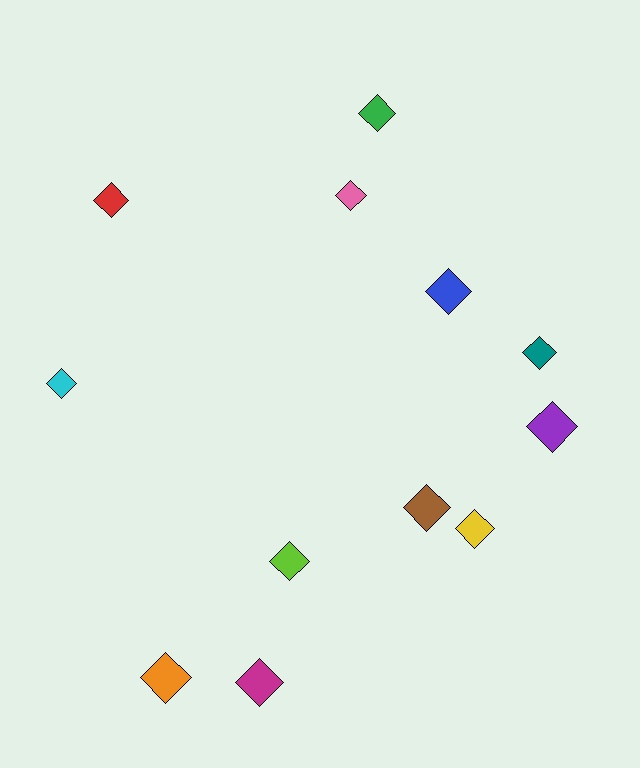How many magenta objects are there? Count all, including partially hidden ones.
There is 1 magenta object.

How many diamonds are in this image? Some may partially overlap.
There are 12 diamonds.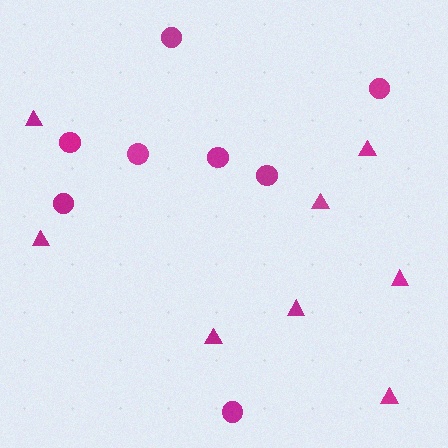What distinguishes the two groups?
There are 2 groups: one group of triangles (8) and one group of circles (8).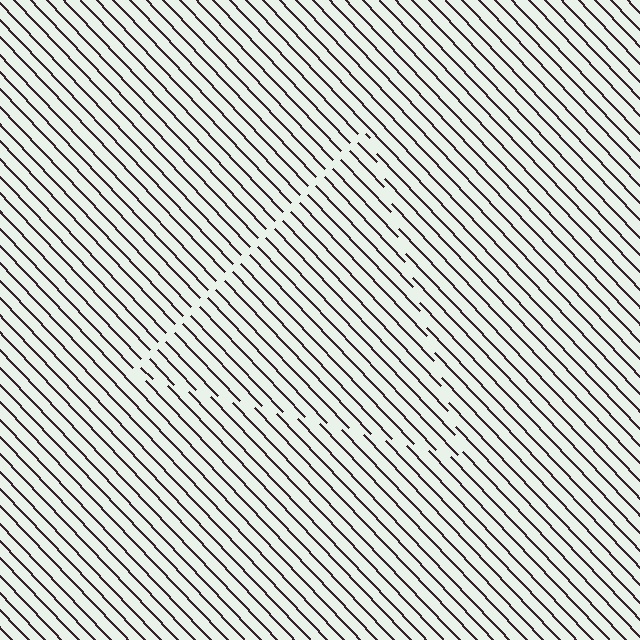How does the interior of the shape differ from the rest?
The interior of the shape contains the same grating, shifted by half a period — the contour is defined by the phase discontinuity where line-ends from the inner and outer gratings abut.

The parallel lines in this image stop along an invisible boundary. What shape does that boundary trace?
An illusory triangle. The interior of the shape contains the same grating, shifted by half a period — the contour is defined by the phase discontinuity where line-ends from the inner and outer gratings abut.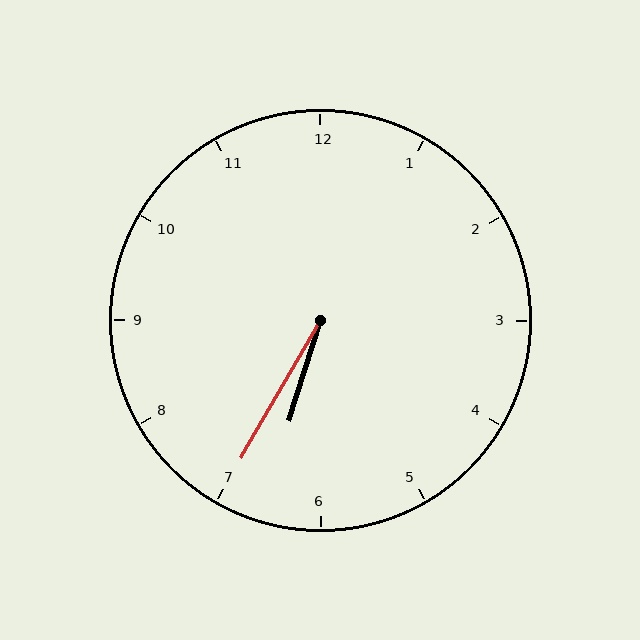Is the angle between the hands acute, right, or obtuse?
It is acute.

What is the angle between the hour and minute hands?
Approximately 12 degrees.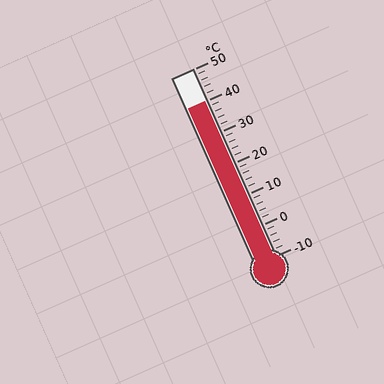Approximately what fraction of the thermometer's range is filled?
The thermometer is filled to approximately 85% of its range.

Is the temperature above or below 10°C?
The temperature is above 10°C.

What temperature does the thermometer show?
The thermometer shows approximately 40°C.